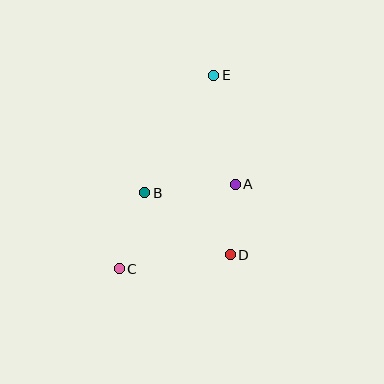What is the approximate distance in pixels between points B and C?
The distance between B and C is approximately 81 pixels.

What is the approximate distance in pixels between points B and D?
The distance between B and D is approximately 106 pixels.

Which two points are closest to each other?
Points A and D are closest to each other.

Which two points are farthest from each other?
Points C and E are farthest from each other.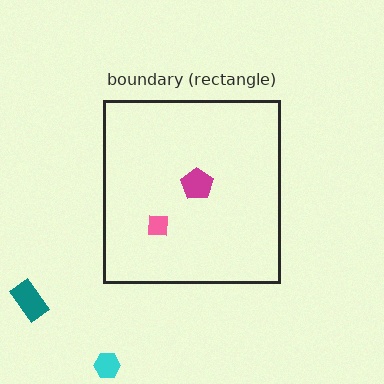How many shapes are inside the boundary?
2 inside, 2 outside.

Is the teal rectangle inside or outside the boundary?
Outside.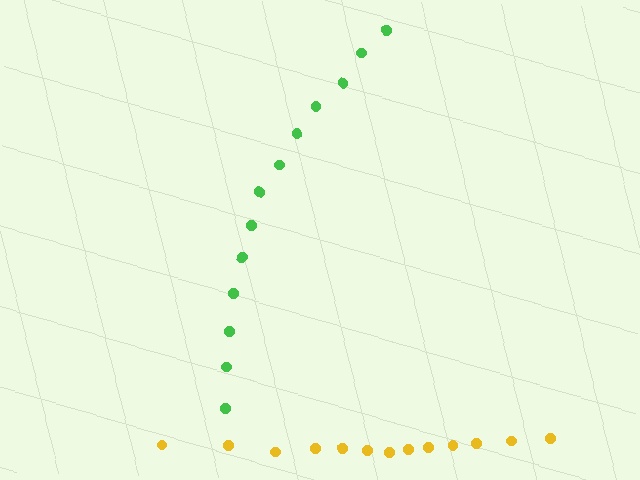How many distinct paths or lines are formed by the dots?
There are 2 distinct paths.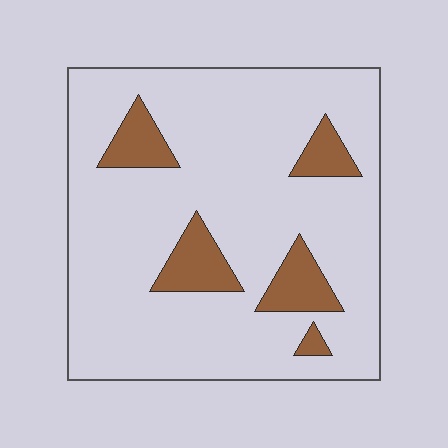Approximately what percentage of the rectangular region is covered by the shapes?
Approximately 15%.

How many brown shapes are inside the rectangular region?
5.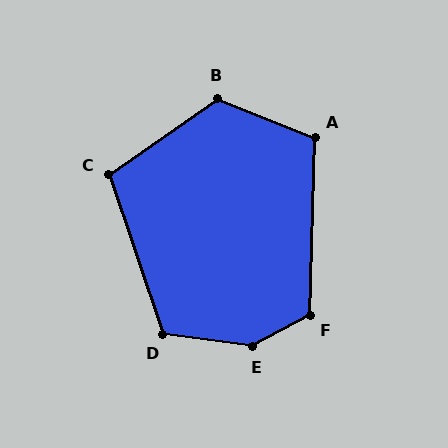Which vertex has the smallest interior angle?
C, at approximately 106 degrees.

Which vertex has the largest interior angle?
E, at approximately 144 degrees.